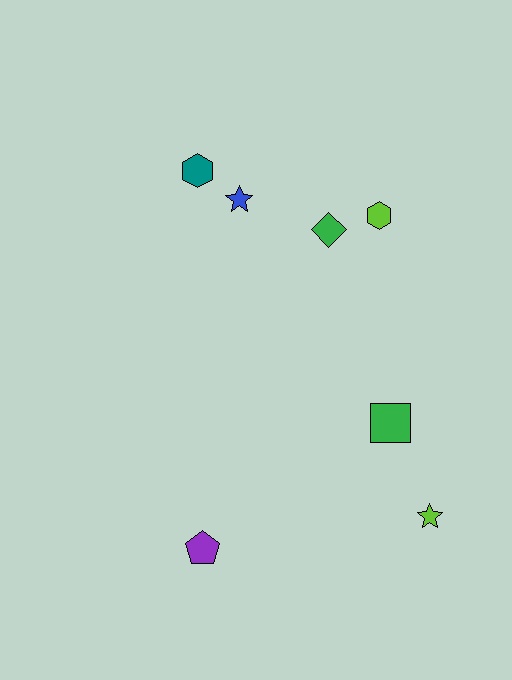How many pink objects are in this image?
There are no pink objects.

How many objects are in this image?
There are 7 objects.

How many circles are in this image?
There are no circles.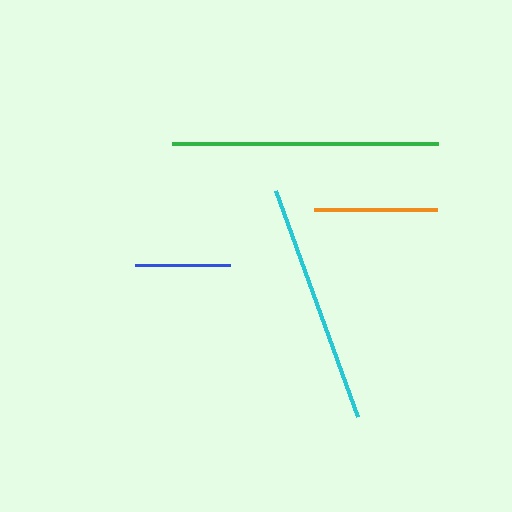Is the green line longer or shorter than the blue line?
The green line is longer than the blue line.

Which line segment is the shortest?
The blue line is the shortest at approximately 95 pixels.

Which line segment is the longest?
The green line is the longest at approximately 266 pixels.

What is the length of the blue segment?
The blue segment is approximately 95 pixels long.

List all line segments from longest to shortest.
From longest to shortest: green, cyan, orange, blue.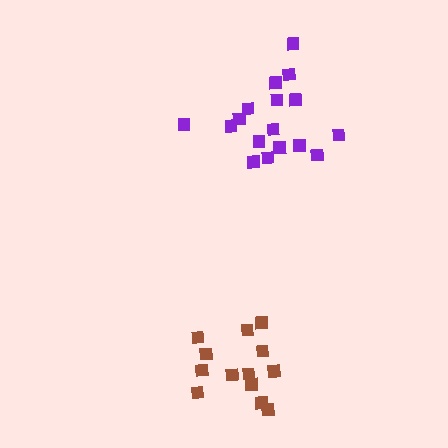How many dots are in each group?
Group 1: 13 dots, Group 2: 17 dots (30 total).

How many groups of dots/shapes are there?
There are 2 groups.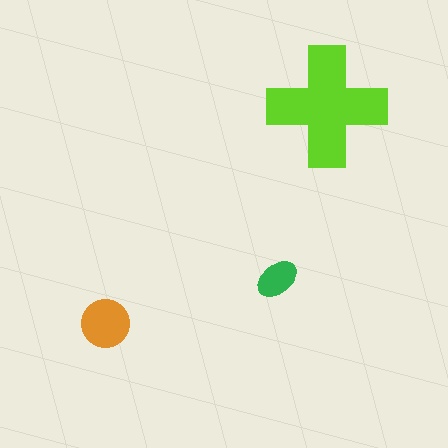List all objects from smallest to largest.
The green ellipse, the orange circle, the lime cross.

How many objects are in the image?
There are 3 objects in the image.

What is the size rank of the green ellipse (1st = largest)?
3rd.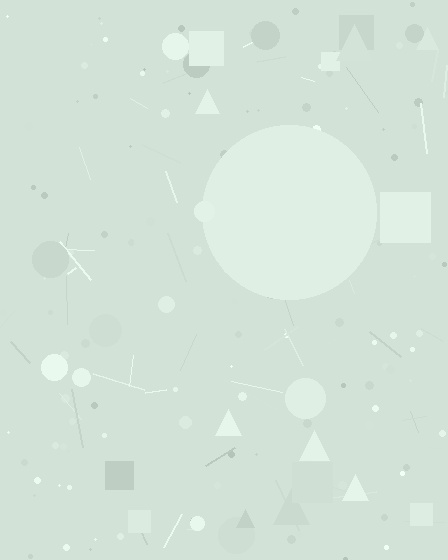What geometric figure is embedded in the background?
A circle is embedded in the background.